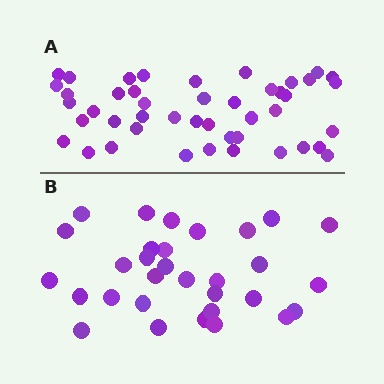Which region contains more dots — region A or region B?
Region A (the top region) has more dots.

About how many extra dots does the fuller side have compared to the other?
Region A has approximately 15 more dots than region B.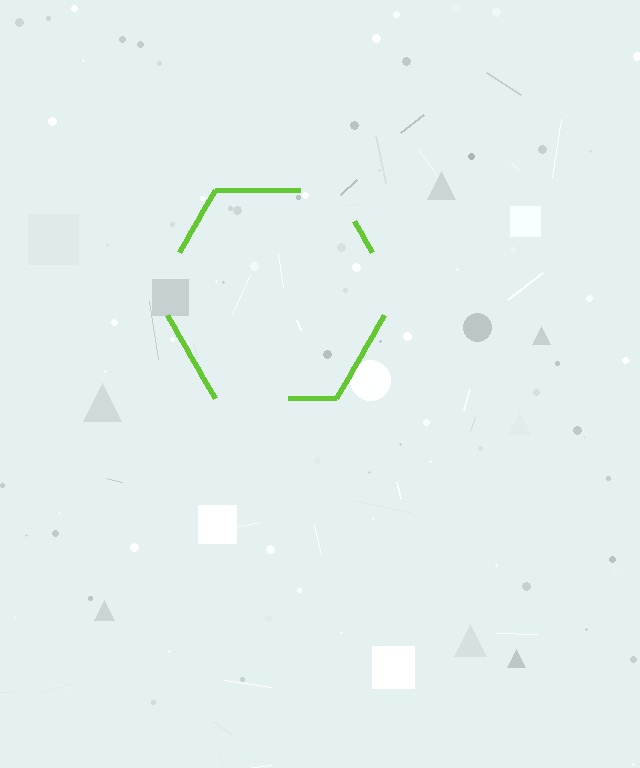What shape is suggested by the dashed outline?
The dashed outline suggests a hexagon.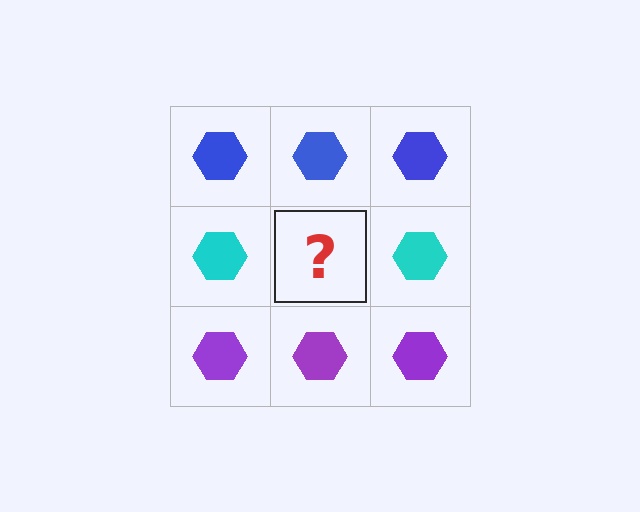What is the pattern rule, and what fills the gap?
The rule is that each row has a consistent color. The gap should be filled with a cyan hexagon.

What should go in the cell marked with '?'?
The missing cell should contain a cyan hexagon.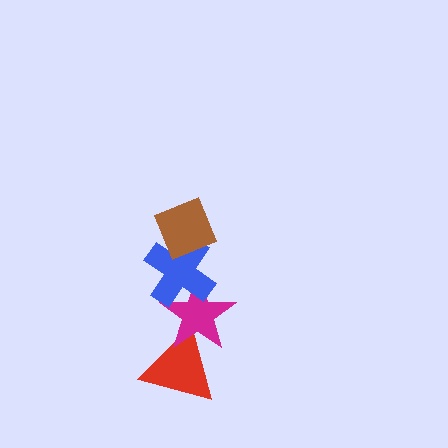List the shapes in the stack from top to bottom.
From top to bottom: the brown diamond, the blue cross, the magenta star, the red triangle.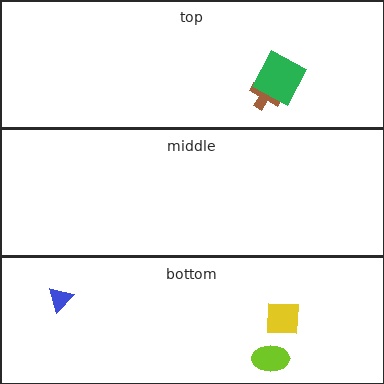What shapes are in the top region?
The brown cross, the green square.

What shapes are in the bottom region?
The lime ellipse, the yellow square, the blue triangle.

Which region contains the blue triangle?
The bottom region.